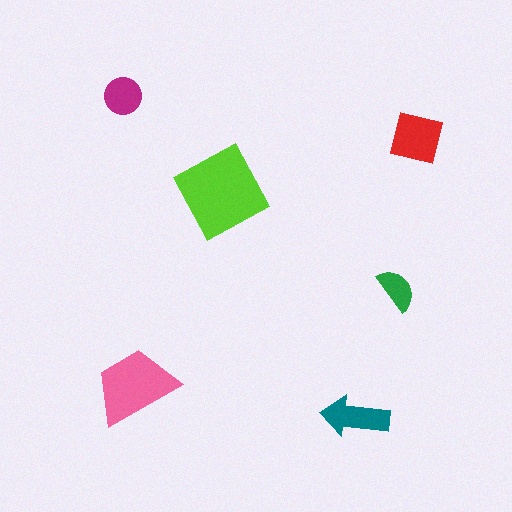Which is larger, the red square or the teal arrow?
The red square.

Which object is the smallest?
The green semicircle.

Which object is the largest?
The lime diamond.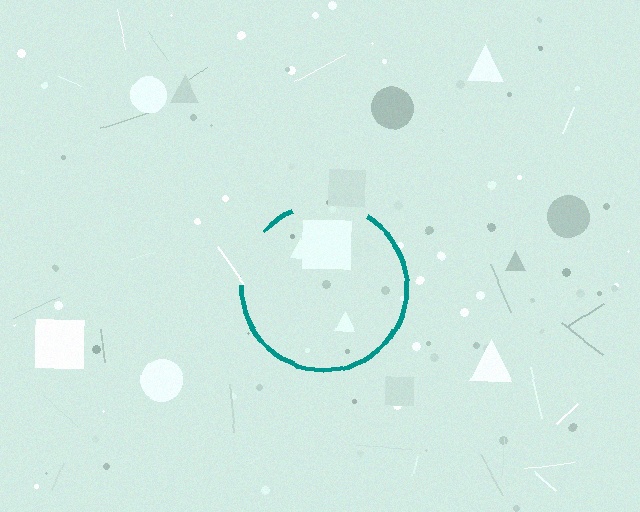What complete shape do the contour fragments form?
The contour fragments form a circle.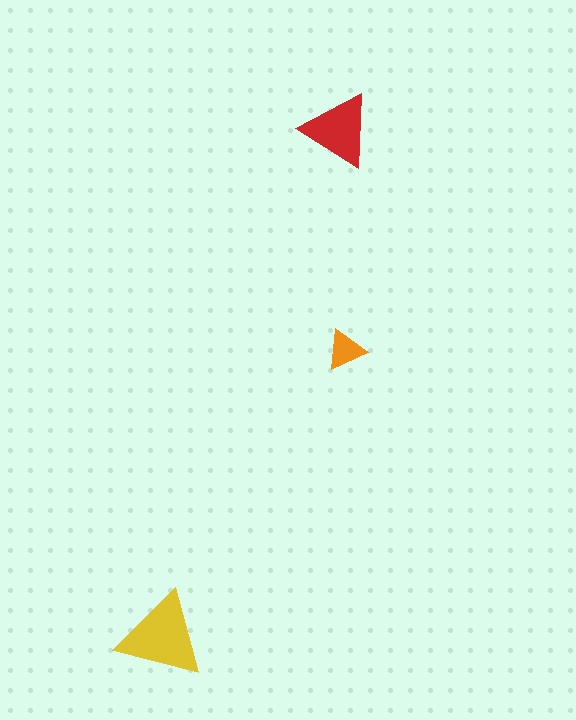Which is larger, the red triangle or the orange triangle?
The red one.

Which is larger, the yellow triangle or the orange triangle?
The yellow one.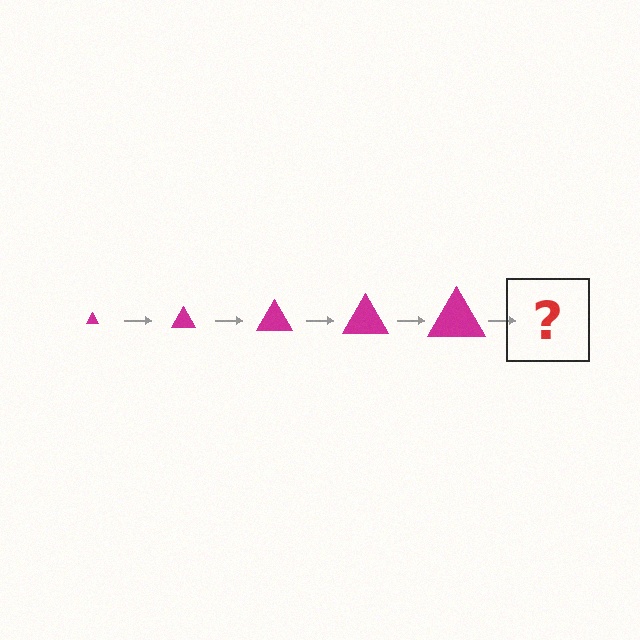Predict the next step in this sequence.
The next step is a magenta triangle, larger than the previous one.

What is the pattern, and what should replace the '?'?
The pattern is that the triangle gets progressively larger each step. The '?' should be a magenta triangle, larger than the previous one.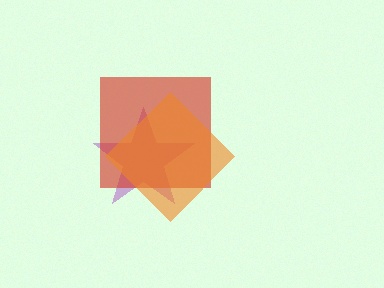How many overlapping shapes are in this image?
There are 3 overlapping shapes in the image.